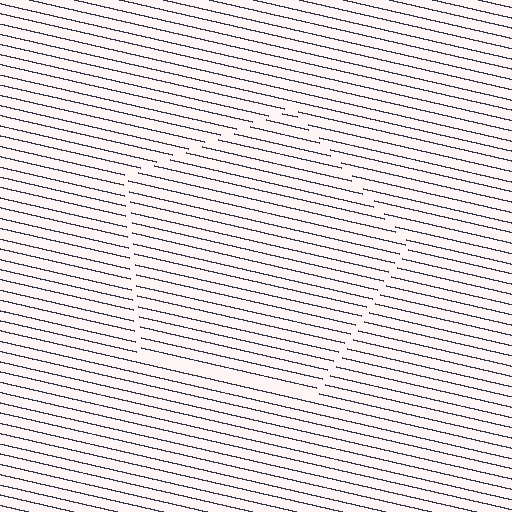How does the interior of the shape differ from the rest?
The interior of the shape contains the same grating, shifted by half a period — the contour is defined by the phase discontinuity where line-ends from the inner and outer gratings abut.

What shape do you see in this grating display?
An illusory pentagon. The interior of the shape contains the same grating, shifted by half a period — the contour is defined by the phase discontinuity where line-ends from the inner and outer gratings abut.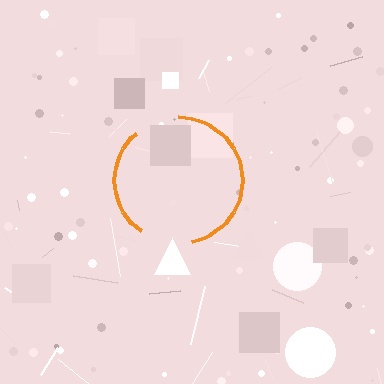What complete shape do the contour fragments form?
The contour fragments form a circle.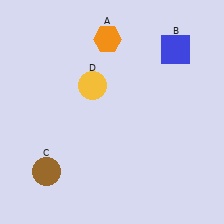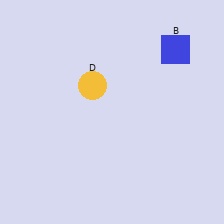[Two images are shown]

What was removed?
The orange hexagon (A), the brown circle (C) were removed in Image 2.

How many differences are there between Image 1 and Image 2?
There are 2 differences between the two images.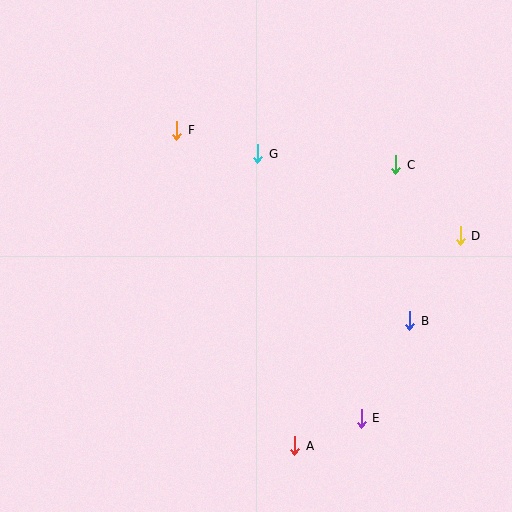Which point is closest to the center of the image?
Point G at (258, 154) is closest to the center.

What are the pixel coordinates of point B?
Point B is at (410, 321).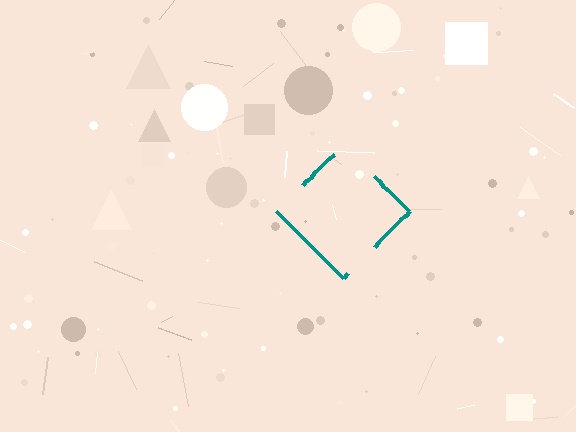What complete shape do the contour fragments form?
The contour fragments form a diamond.